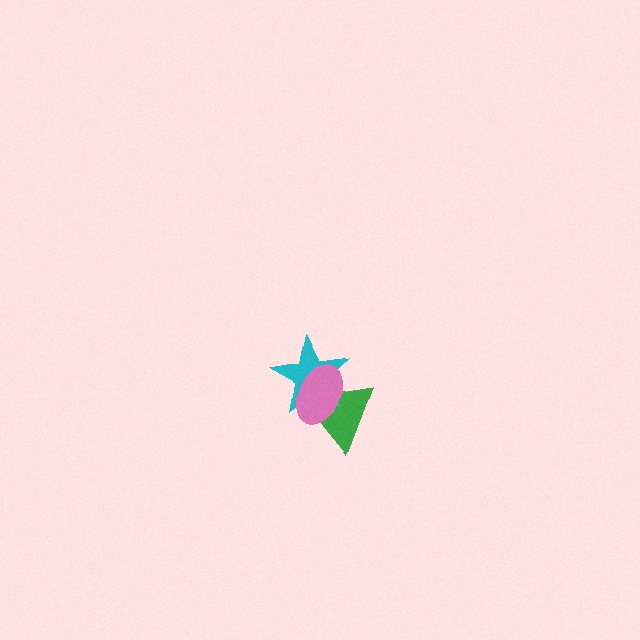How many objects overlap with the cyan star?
2 objects overlap with the cyan star.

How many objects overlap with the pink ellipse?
2 objects overlap with the pink ellipse.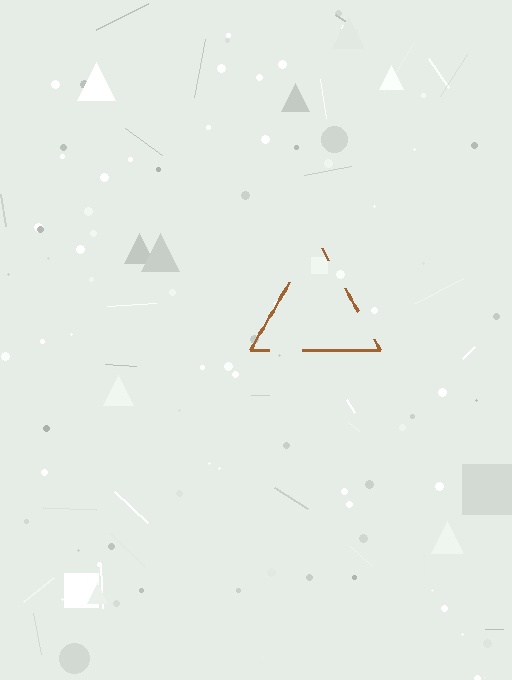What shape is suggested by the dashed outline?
The dashed outline suggests a triangle.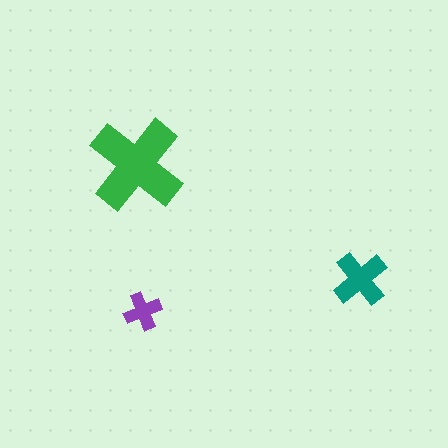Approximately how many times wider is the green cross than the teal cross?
About 1.5 times wider.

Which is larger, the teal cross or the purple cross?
The teal one.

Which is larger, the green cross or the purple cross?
The green one.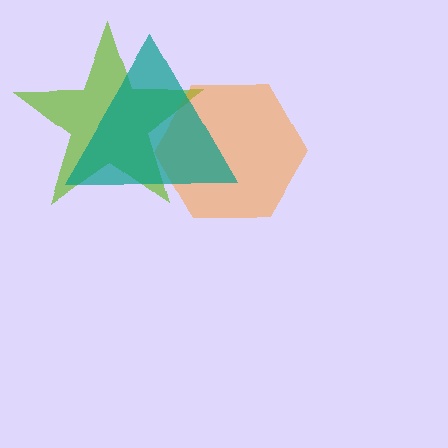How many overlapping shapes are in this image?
There are 3 overlapping shapes in the image.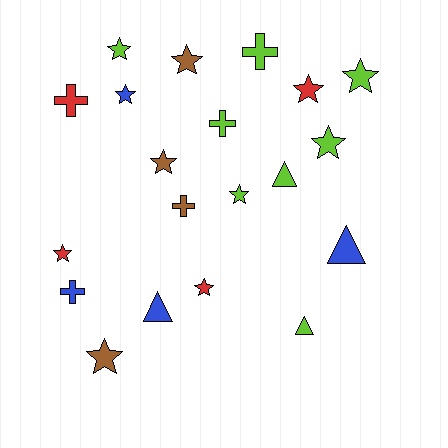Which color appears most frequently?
Lime, with 8 objects.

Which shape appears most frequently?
Star, with 11 objects.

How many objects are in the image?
There are 20 objects.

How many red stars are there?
There are 3 red stars.